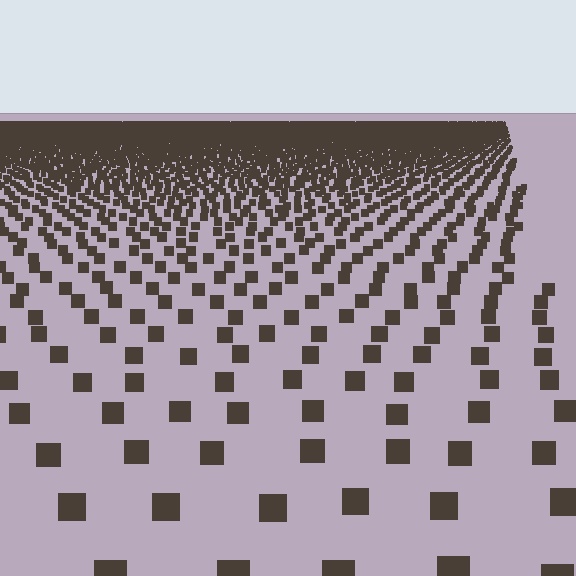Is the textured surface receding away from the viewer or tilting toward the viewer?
The surface is receding away from the viewer. Texture elements get smaller and denser toward the top.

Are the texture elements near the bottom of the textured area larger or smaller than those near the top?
Larger. Near the bottom, elements are closer to the viewer and appear at a bigger on-screen size.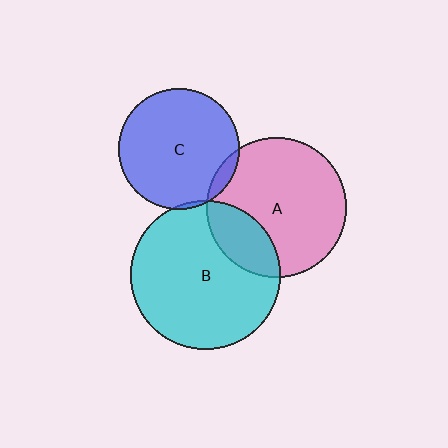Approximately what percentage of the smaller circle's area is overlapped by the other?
Approximately 20%.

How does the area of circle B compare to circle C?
Approximately 1.5 times.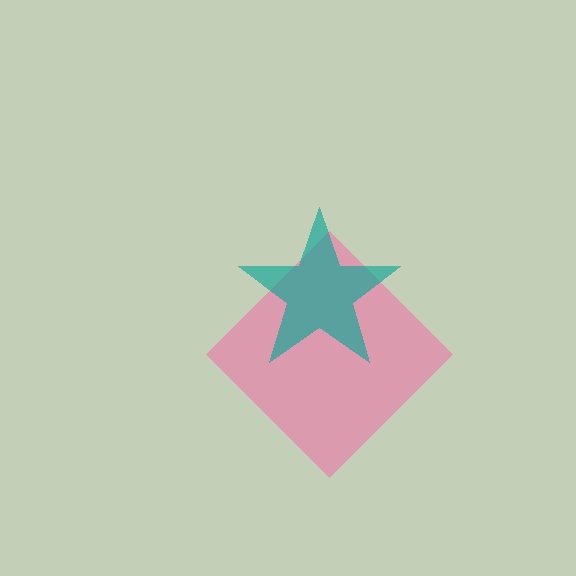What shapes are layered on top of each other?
The layered shapes are: a pink diamond, a teal star.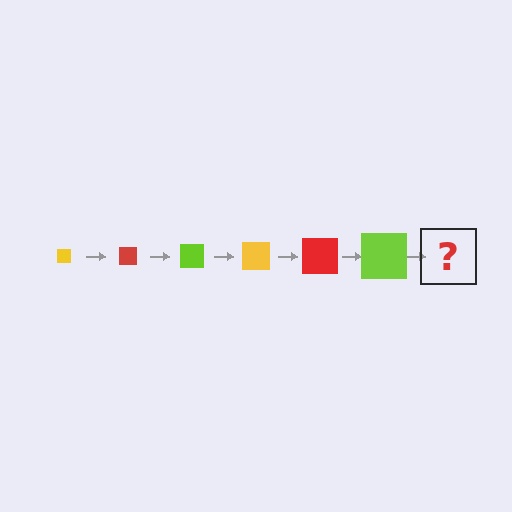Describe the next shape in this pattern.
It should be a yellow square, larger than the previous one.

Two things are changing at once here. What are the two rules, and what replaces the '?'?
The two rules are that the square grows larger each step and the color cycles through yellow, red, and lime. The '?' should be a yellow square, larger than the previous one.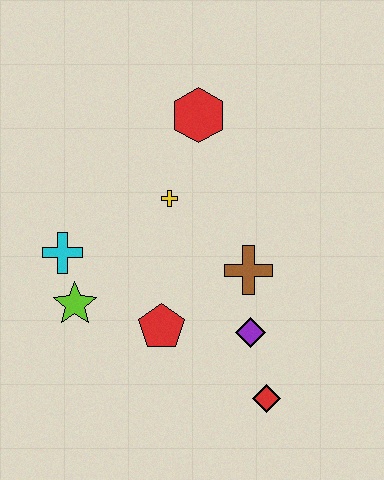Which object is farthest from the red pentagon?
The red hexagon is farthest from the red pentagon.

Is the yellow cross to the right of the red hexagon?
No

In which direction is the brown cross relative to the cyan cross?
The brown cross is to the right of the cyan cross.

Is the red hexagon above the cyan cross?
Yes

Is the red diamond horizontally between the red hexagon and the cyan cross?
No